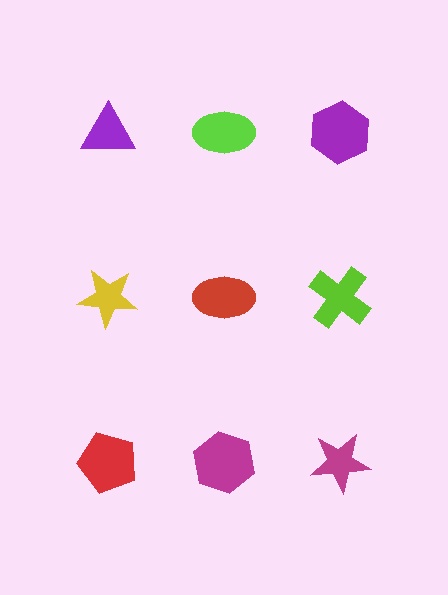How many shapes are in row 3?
3 shapes.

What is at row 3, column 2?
A magenta hexagon.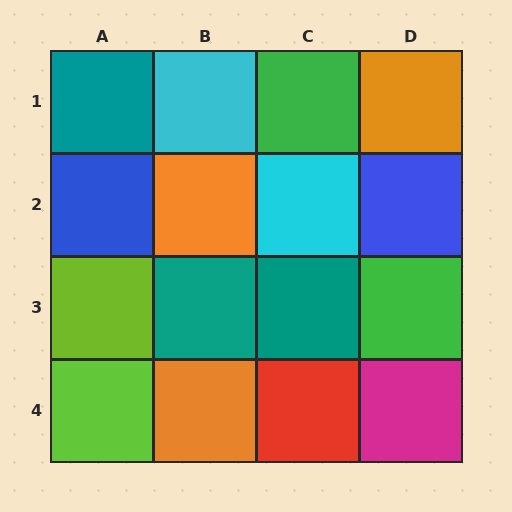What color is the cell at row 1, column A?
Teal.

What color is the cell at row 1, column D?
Orange.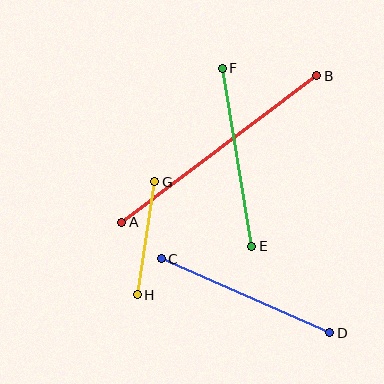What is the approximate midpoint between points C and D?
The midpoint is at approximately (245, 296) pixels.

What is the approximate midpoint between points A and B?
The midpoint is at approximately (219, 149) pixels.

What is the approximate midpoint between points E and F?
The midpoint is at approximately (237, 157) pixels.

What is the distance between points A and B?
The distance is approximately 244 pixels.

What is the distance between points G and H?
The distance is approximately 115 pixels.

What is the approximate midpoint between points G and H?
The midpoint is at approximately (146, 238) pixels.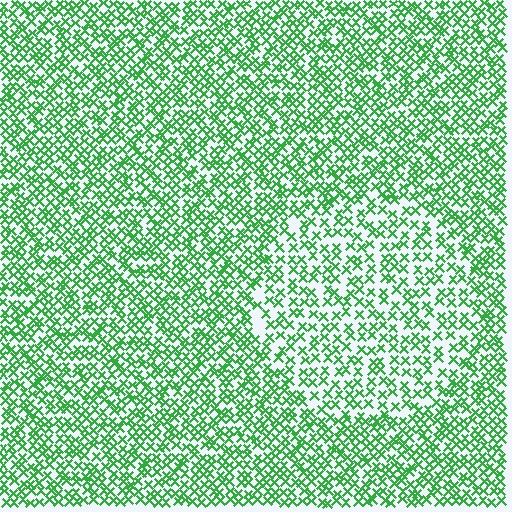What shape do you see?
I see a circle.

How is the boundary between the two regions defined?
The boundary is defined by a change in element density (approximately 1.6x ratio). All elements are the same color, size, and shape.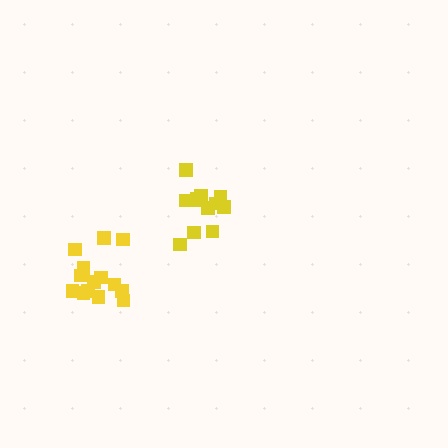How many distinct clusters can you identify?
There are 2 distinct clusters.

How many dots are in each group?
Group 1: 12 dots, Group 2: 14 dots (26 total).